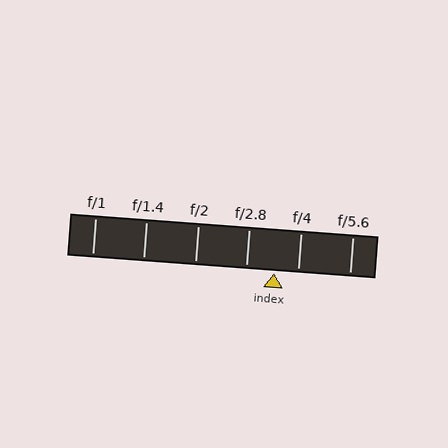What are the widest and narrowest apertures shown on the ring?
The widest aperture shown is f/1 and the narrowest is f/5.6.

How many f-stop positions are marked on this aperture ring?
There are 6 f-stop positions marked.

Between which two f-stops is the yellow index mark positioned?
The index mark is between f/2.8 and f/4.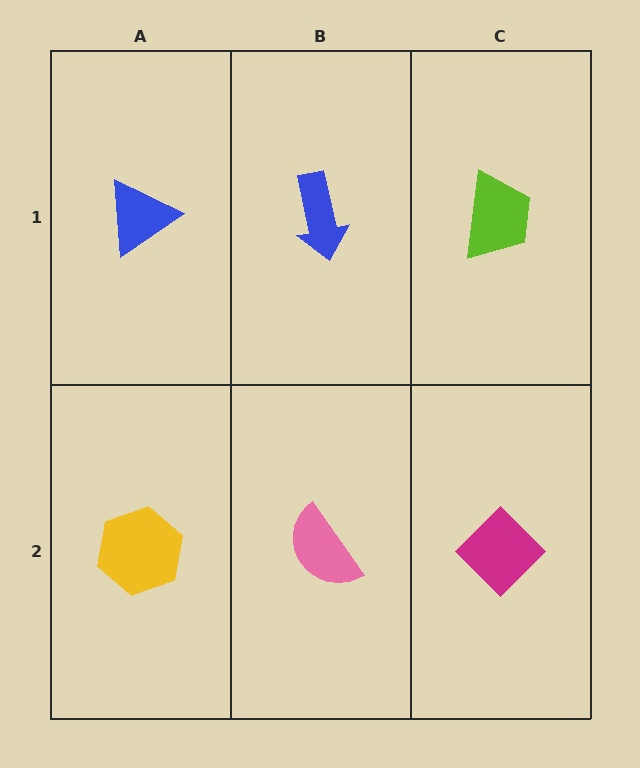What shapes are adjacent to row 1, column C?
A magenta diamond (row 2, column C), a blue arrow (row 1, column B).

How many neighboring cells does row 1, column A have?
2.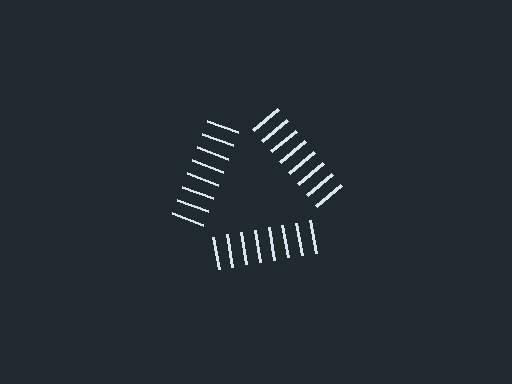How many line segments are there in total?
24 — 8 along each of the 3 edges.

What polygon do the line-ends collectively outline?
An illusory triangle — the line segments terminate on its edges but no continuous stroke is drawn.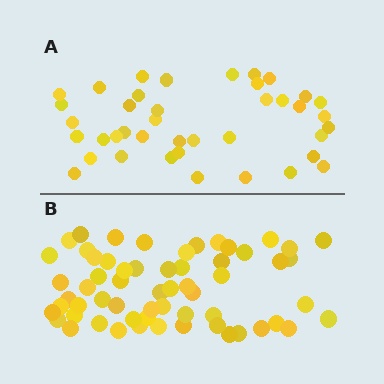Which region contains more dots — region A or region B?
Region B (the bottom region) has more dots.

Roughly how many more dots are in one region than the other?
Region B has approximately 20 more dots than region A.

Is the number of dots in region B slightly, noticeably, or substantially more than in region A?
Region B has substantially more. The ratio is roughly 1.5 to 1.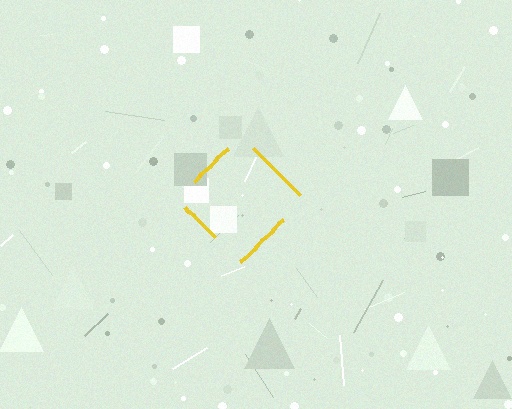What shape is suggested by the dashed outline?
The dashed outline suggests a diamond.